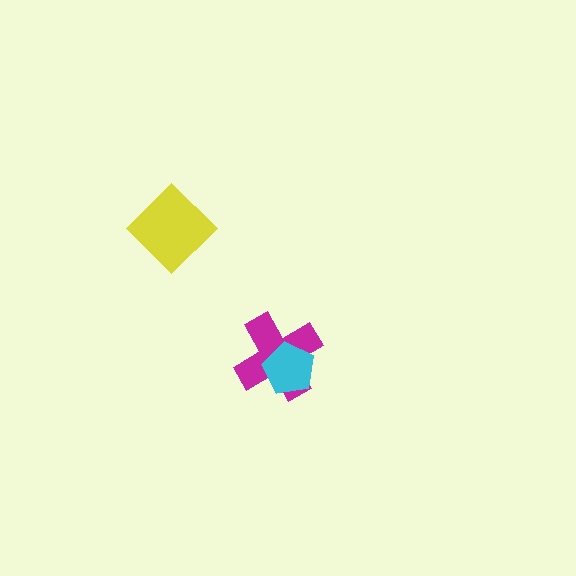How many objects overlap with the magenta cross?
1 object overlaps with the magenta cross.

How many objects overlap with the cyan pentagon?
1 object overlaps with the cyan pentagon.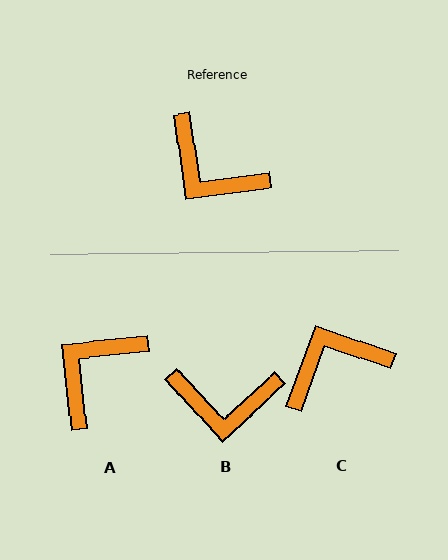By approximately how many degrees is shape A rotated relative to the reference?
Approximately 92 degrees clockwise.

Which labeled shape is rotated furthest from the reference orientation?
C, about 117 degrees away.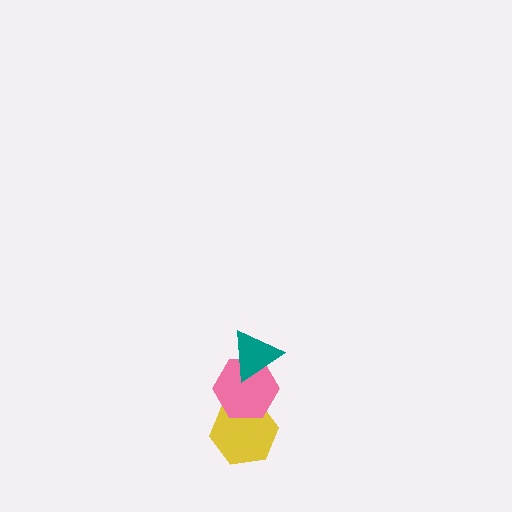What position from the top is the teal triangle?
The teal triangle is 1st from the top.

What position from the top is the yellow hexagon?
The yellow hexagon is 3rd from the top.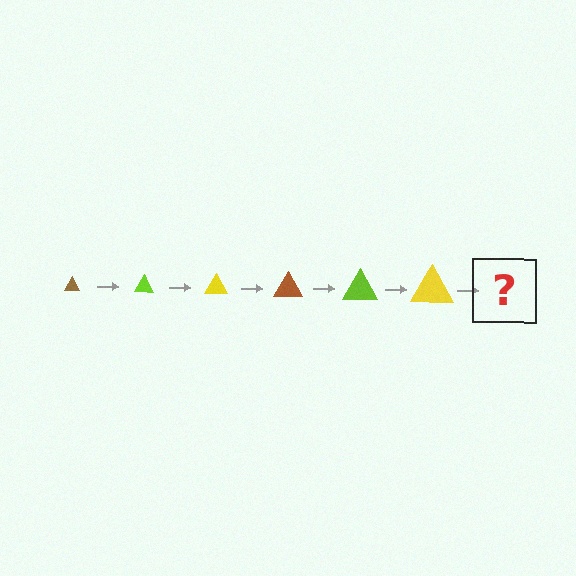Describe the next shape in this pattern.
It should be a brown triangle, larger than the previous one.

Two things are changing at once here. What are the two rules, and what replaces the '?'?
The two rules are that the triangle grows larger each step and the color cycles through brown, lime, and yellow. The '?' should be a brown triangle, larger than the previous one.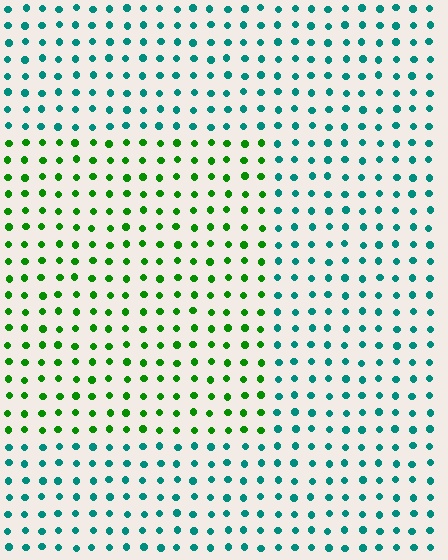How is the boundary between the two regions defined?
The boundary is defined purely by a slight shift in hue (about 56 degrees). Spacing, size, and orientation are identical on both sides.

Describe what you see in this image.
The image is filled with small teal elements in a uniform arrangement. A rectangle-shaped region is visible where the elements are tinted to a slightly different hue, forming a subtle color boundary.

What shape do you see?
I see a rectangle.